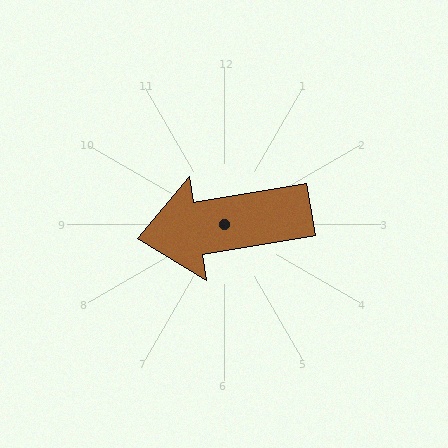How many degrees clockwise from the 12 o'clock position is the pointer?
Approximately 260 degrees.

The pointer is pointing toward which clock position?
Roughly 9 o'clock.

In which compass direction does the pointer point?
West.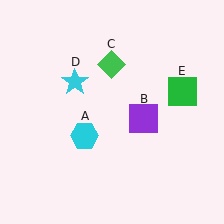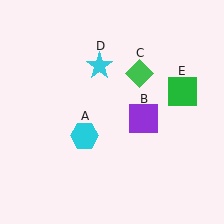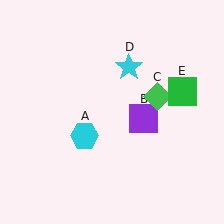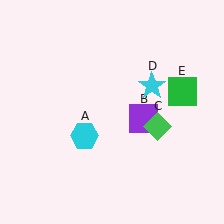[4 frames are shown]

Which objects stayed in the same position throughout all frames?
Cyan hexagon (object A) and purple square (object B) and green square (object E) remained stationary.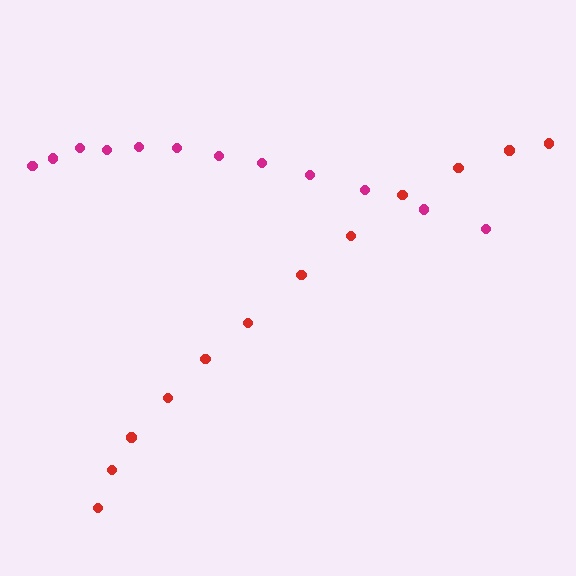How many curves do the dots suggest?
There are 2 distinct paths.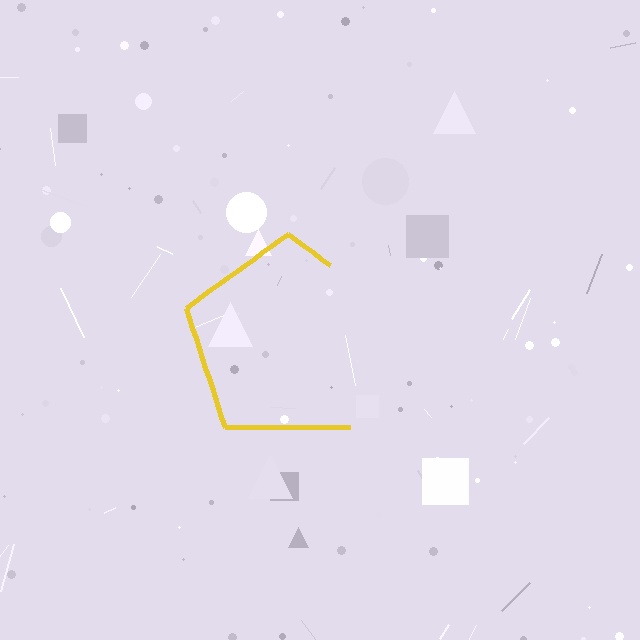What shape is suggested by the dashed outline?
The dashed outline suggests a pentagon.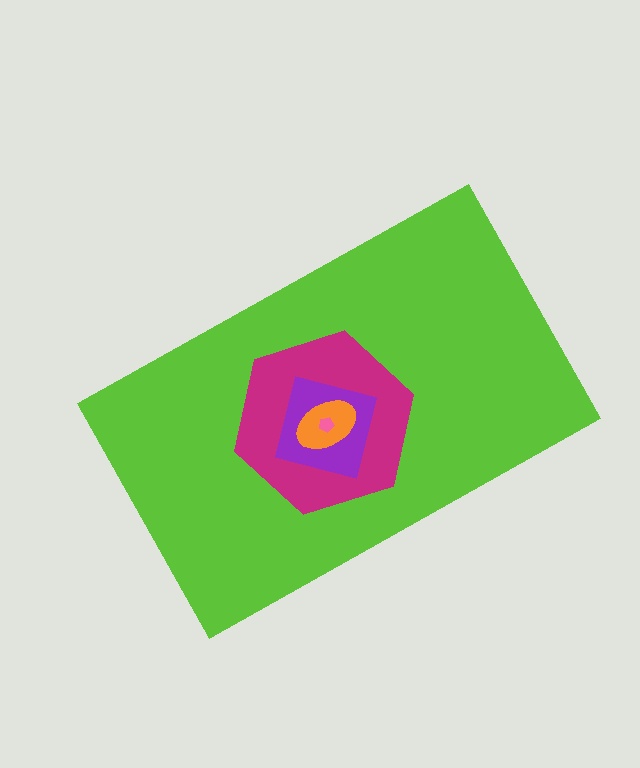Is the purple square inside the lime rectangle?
Yes.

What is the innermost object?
The pink pentagon.